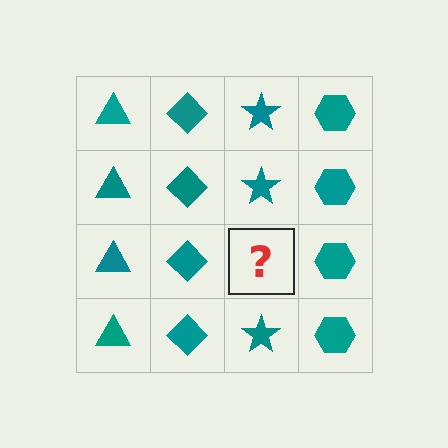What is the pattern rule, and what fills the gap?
The rule is that each column has a consistent shape. The gap should be filled with a teal star.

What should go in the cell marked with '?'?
The missing cell should contain a teal star.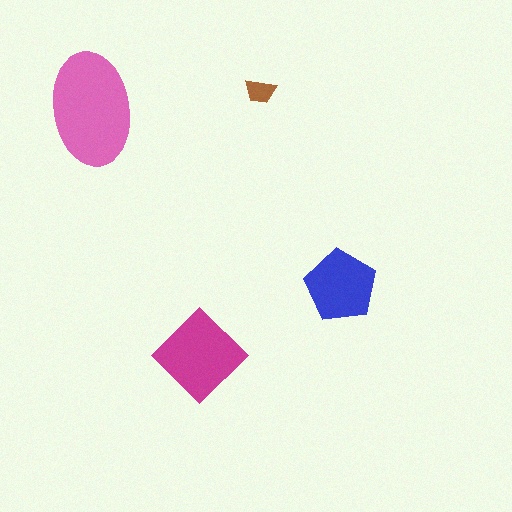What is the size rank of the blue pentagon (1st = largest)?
3rd.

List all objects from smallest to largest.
The brown trapezoid, the blue pentagon, the magenta diamond, the pink ellipse.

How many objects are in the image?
There are 4 objects in the image.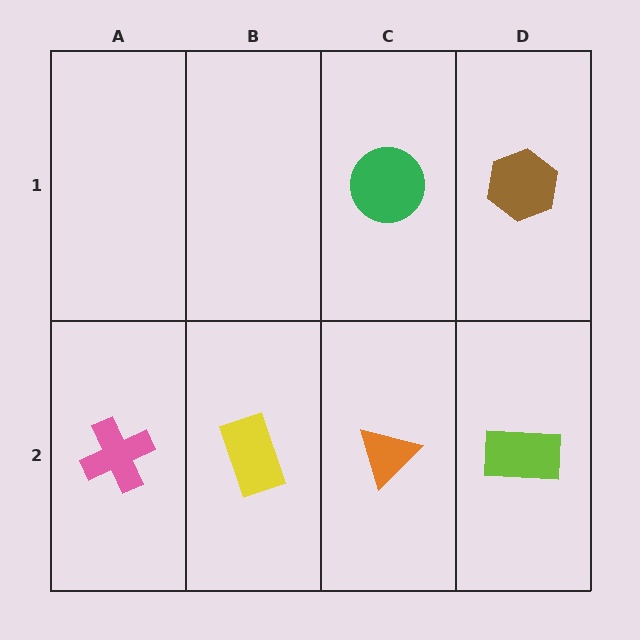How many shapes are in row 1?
2 shapes.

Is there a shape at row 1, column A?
No, that cell is empty.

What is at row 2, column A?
A pink cross.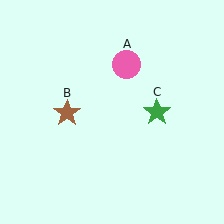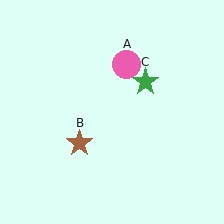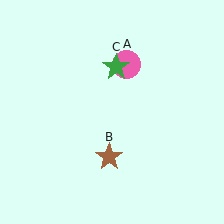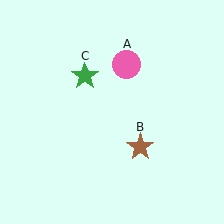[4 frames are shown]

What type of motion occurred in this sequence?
The brown star (object B), green star (object C) rotated counterclockwise around the center of the scene.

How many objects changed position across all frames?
2 objects changed position: brown star (object B), green star (object C).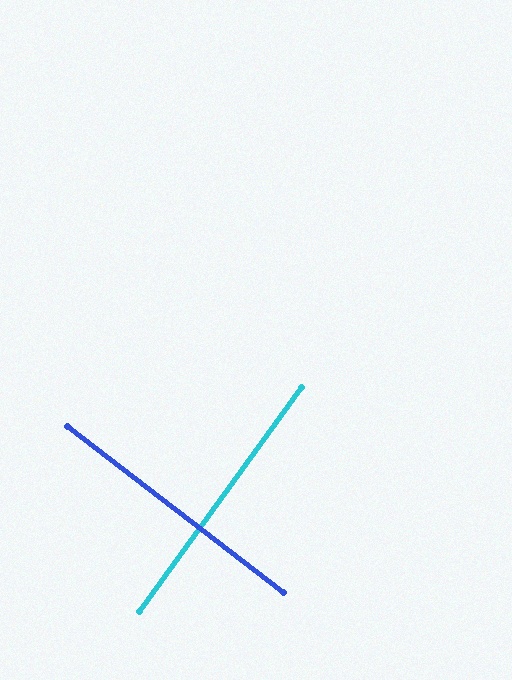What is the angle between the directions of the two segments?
Approximately 88 degrees.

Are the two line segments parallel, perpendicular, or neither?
Perpendicular — they meet at approximately 88°.